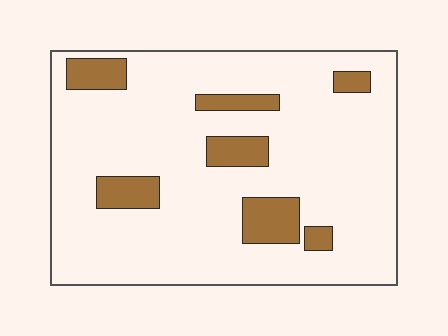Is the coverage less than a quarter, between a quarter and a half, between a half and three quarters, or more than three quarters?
Less than a quarter.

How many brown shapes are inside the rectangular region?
7.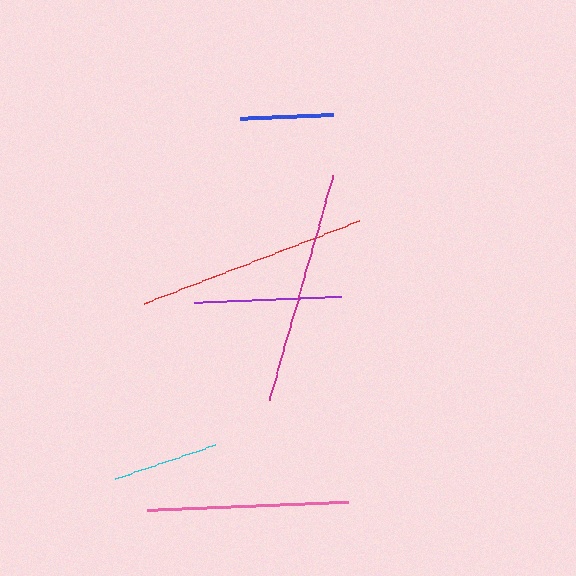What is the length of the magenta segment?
The magenta segment is approximately 234 pixels long.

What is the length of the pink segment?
The pink segment is approximately 202 pixels long.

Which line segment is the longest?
The magenta line is the longest at approximately 234 pixels.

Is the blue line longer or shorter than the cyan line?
The cyan line is longer than the blue line.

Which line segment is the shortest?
The blue line is the shortest at approximately 93 pixels.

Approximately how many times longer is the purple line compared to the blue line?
The purple line is approximately 1.6 times the length of the blue line.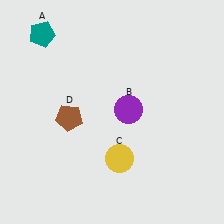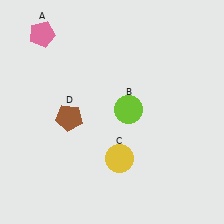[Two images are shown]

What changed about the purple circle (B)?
In Image 1, B is purple. In Image 2, it changed to lime.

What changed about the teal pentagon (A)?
In Image 1, A is teal. In Image 2, it changed to pink.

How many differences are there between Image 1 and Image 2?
There are 2 differences between the two images.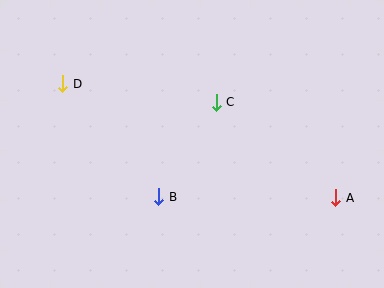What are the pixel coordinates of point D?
Point D is at (63, 84).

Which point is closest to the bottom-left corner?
Point B is closest to the bottom-left corner.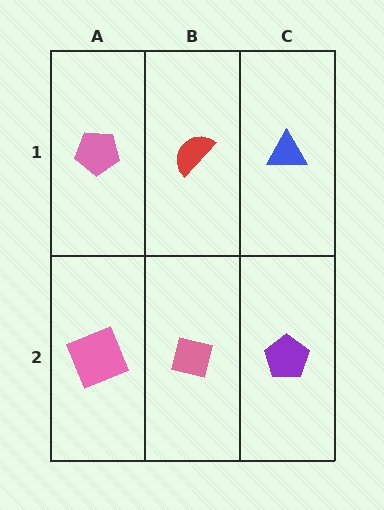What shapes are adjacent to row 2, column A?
A pink pentagon (row 1, column A), a pink square (row 2, column B).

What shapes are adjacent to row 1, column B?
A pink square (row 2, column B), a pink pentagon (row 1, column A), a blue triangle (row 1, column C).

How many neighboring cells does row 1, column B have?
3.